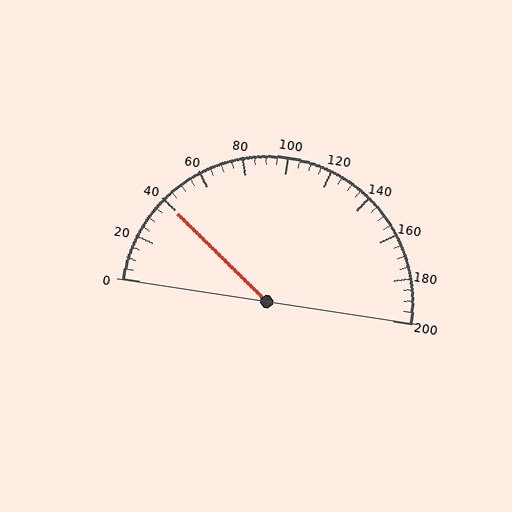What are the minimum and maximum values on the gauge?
The gauge ranges from 0 to 200.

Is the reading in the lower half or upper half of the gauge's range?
The reading is in the lower half of the range (0 to 200).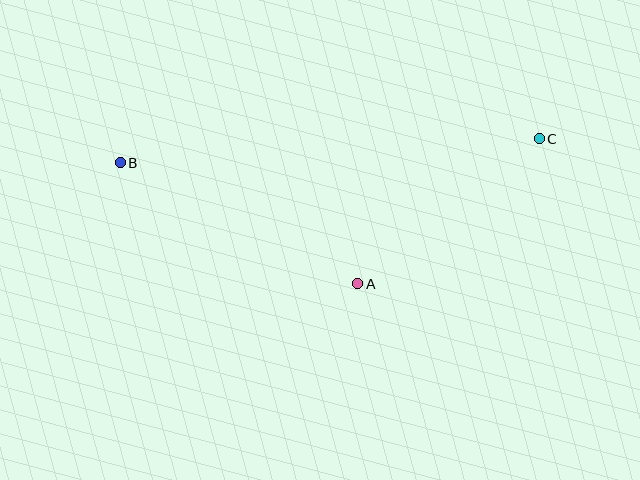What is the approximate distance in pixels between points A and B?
The distance between A and B is approximately 267 pixels.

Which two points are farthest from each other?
Points B and C are farthest from each other.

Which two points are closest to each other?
Points A and C are closest to each other.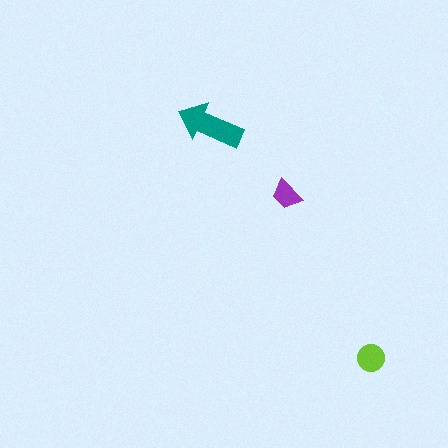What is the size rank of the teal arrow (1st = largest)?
1st.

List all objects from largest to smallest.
The teal arrow, the lime circle, the purple trapezoid.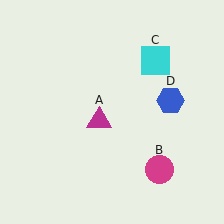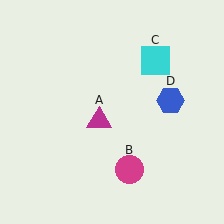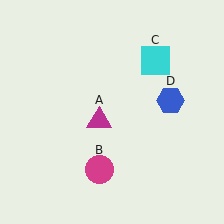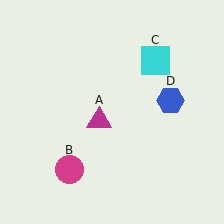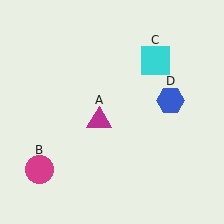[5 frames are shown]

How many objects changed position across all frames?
1 object changed position: magenta circle (object B).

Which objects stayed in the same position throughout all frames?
Magenta triangle (object A) and cyan square (object C) and blue hexagon (object D) remained stationary.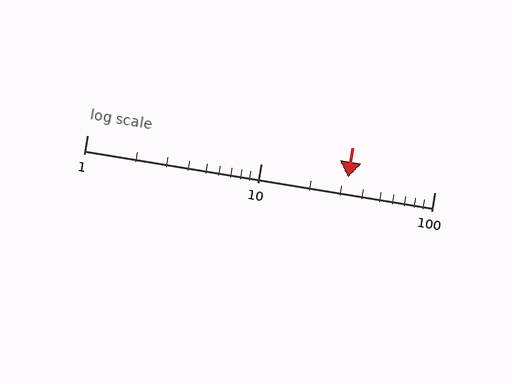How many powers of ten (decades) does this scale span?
The scale spans 2 decades, from 1 to 100.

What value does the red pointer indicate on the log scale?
The pointer indicates approximately 32.